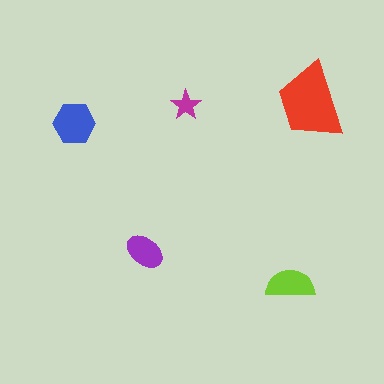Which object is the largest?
The red trapezoid.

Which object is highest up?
The red trapezoid is topmost.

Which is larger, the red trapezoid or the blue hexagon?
The red trapezoid.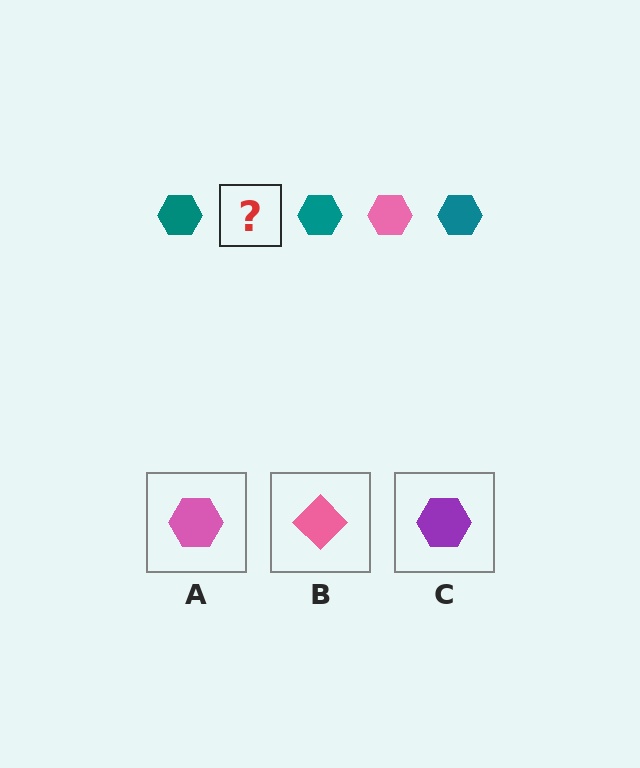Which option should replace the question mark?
Option A.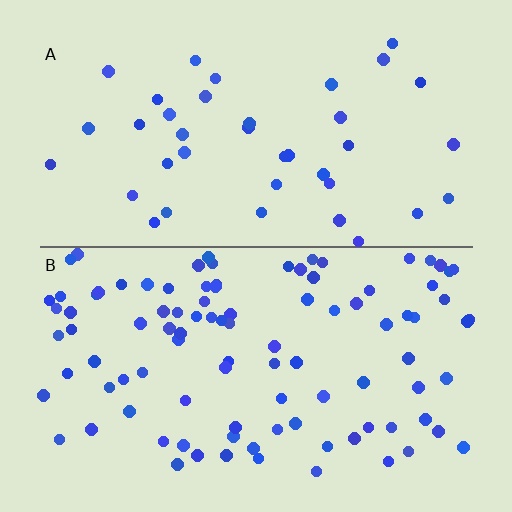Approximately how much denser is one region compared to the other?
Approximately 2.5× — region B over region A.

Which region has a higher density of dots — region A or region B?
B (the bottom).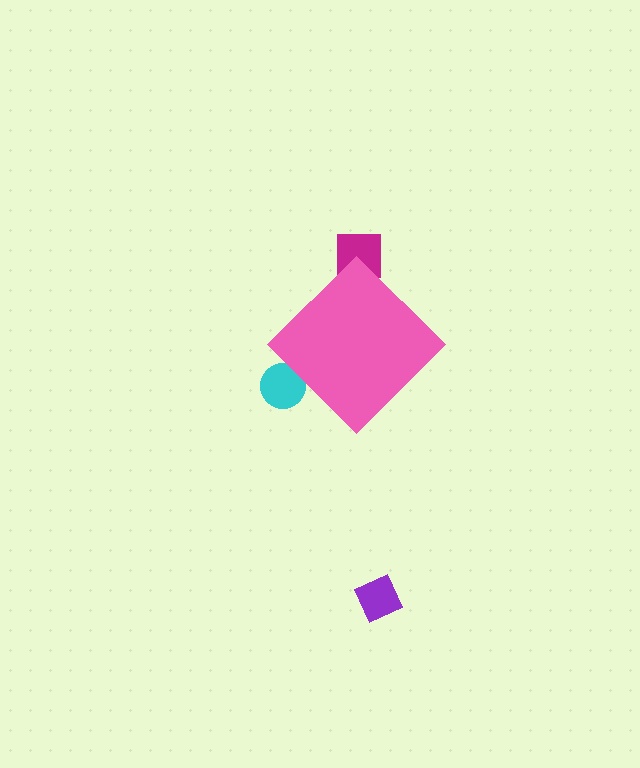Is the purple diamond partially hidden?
No, the purple diamond is fully visible.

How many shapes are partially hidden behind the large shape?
2 shapes are partially hidden.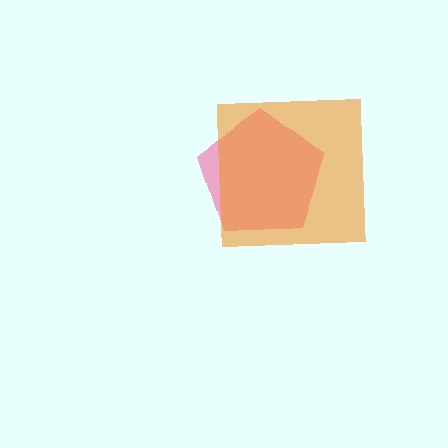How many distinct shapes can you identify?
There are 2 distinct shapes: a pink pentagon, an orange square.